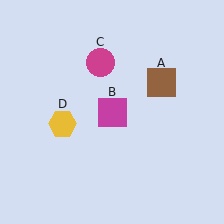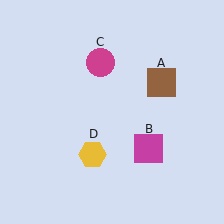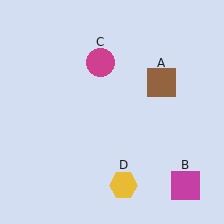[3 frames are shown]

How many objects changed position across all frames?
2 objects changed position: magenta square (object B), yellow hexagon (object D).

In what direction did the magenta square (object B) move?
The magenta square (object B) moved down and to the right.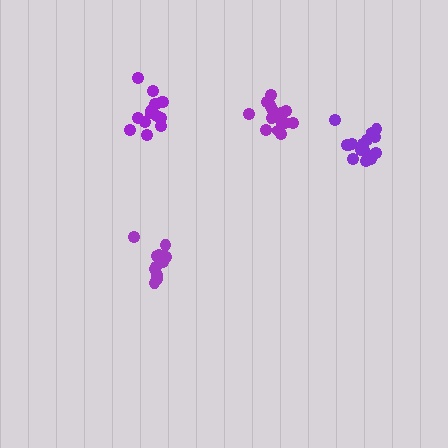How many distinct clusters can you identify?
There are 4 distinct clusters.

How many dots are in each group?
Group 1: 11 dots, Group 2: 15 dots, Group 3: 16 dots, Group 4: 15 dots (57 total).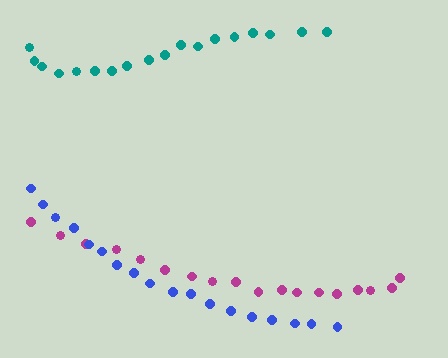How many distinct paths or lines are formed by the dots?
There are 3 distinct paths.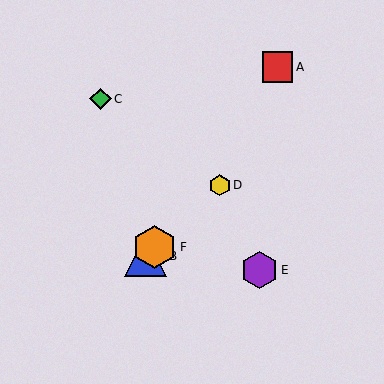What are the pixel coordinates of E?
Object E is at (259, 270).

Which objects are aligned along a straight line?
Objects B, D, F are aligned along a straight line.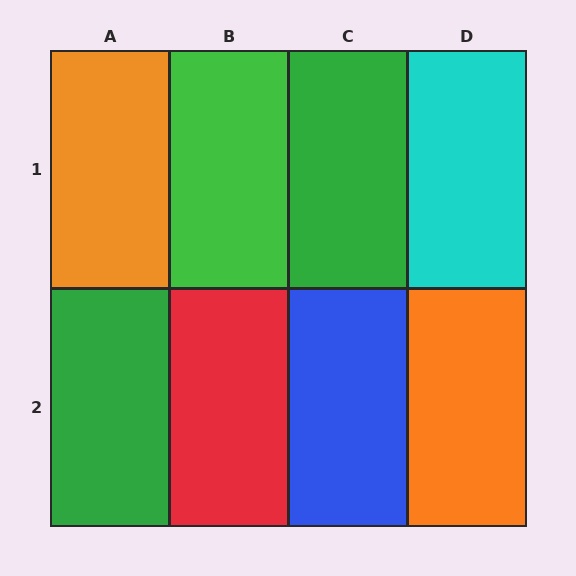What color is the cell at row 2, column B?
Red.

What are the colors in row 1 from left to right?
Orange, green, green, cyan.